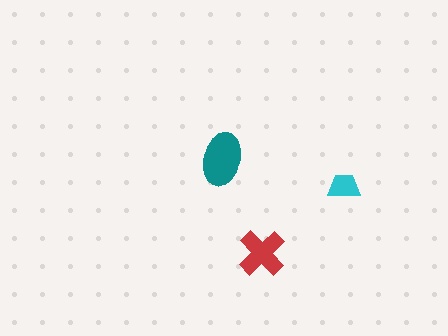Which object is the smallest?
The cyan trapezoid.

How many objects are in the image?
There are 3 objects in the image.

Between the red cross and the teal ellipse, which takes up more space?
The teal ellipse.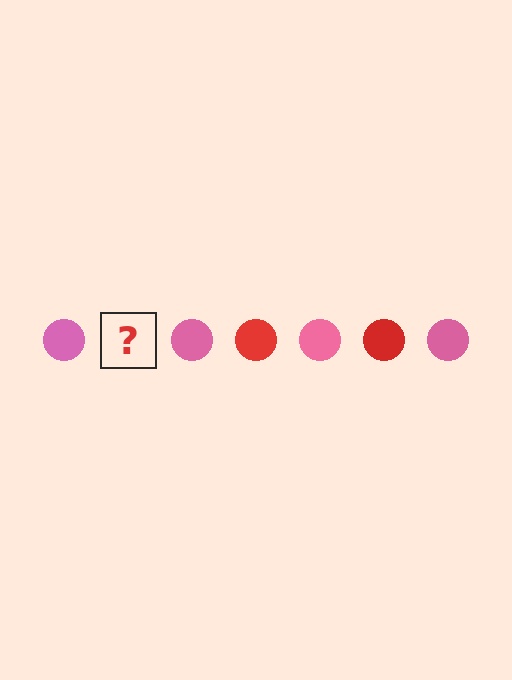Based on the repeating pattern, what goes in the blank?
The blank should be a red circle.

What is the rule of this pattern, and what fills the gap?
The rule is that the pattern cycles through pink, red circles. The gap should be filled with a red circle.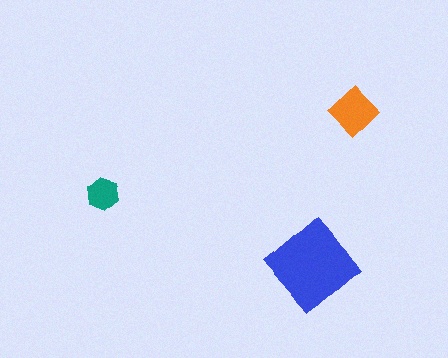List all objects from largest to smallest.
The blue diamond, the orange diamond, the teal hexagon.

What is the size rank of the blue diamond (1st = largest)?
1st.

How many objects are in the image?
There are 3 objects in the image.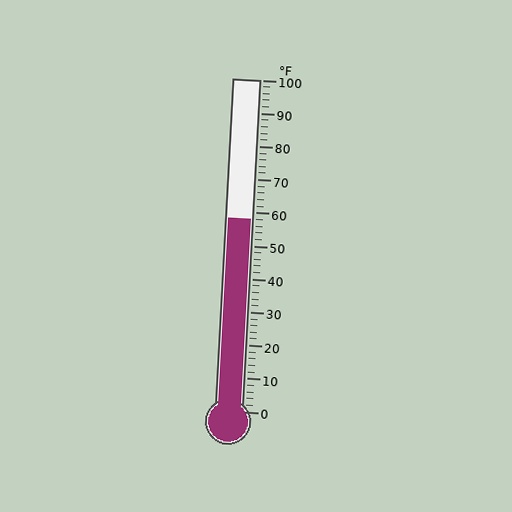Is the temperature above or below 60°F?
The temperature is below 60°F.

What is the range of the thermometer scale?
The thermometer scale ranges from 0°F to 100°F.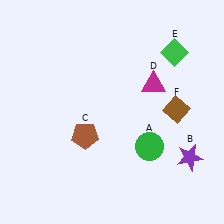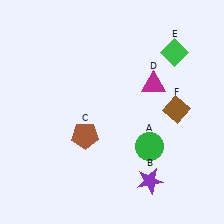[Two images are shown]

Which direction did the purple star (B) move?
The purple star (B) moved left.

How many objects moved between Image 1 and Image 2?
1 object moved between the two images.